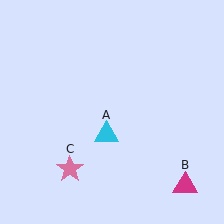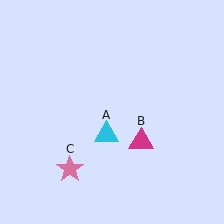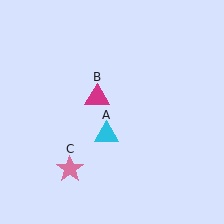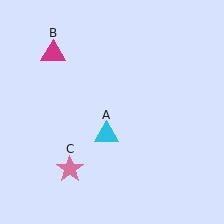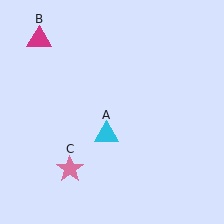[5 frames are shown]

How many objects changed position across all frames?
1 object changed position: magenta triangle (object B).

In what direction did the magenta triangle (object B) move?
The magenta triangle (object B) moved up and to the left.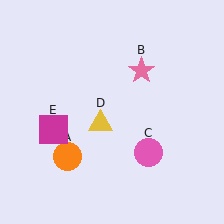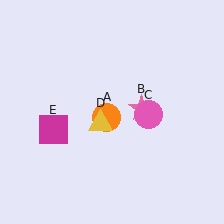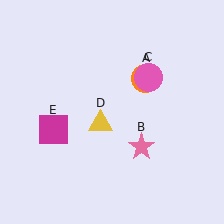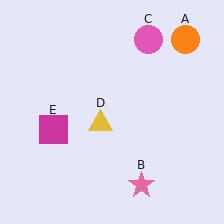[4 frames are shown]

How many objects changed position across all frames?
3 objects changed position: orange circle (object A), pink star (object B), pink circle (object C).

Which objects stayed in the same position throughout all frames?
Yellow triangle (object D) and magenta square (object E) remained stationary.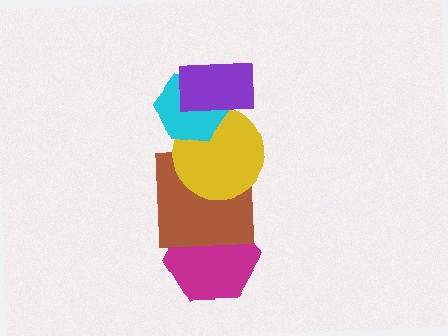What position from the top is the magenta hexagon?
The magenta hexagon is 5th from the top.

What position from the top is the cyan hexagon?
The cyan hexagon is 2nd from the top.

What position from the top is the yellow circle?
The yellow circle is 3rd from the top.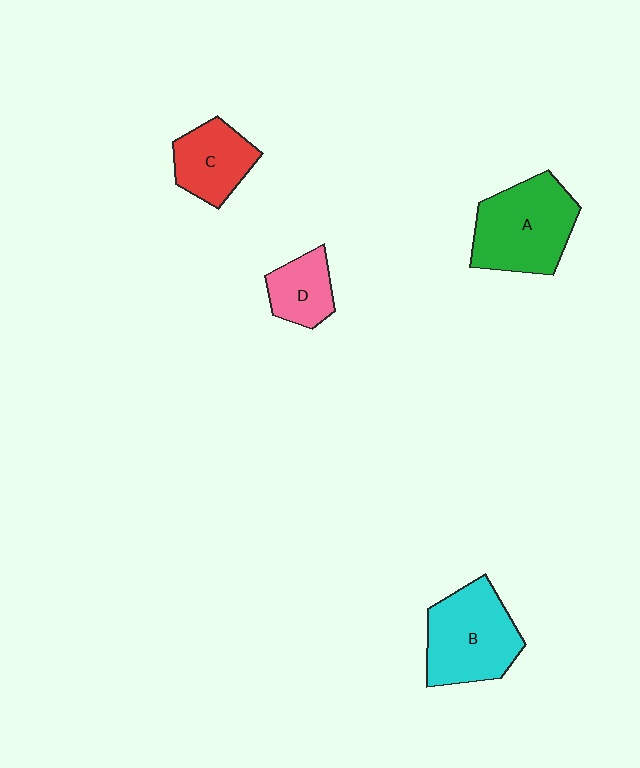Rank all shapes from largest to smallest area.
From largest to smallest: A (green), B (cyan), C (red), D (pink).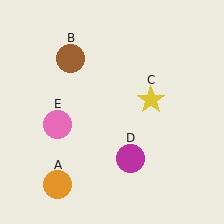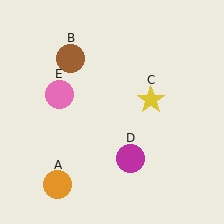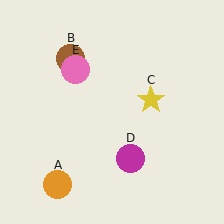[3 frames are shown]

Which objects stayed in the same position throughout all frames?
Orange circle (object A) and brown circle (object B) and yellow star (object C) and magenta circle (object D) remained stationary.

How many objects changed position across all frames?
1 object changed position: pink circle (object E).